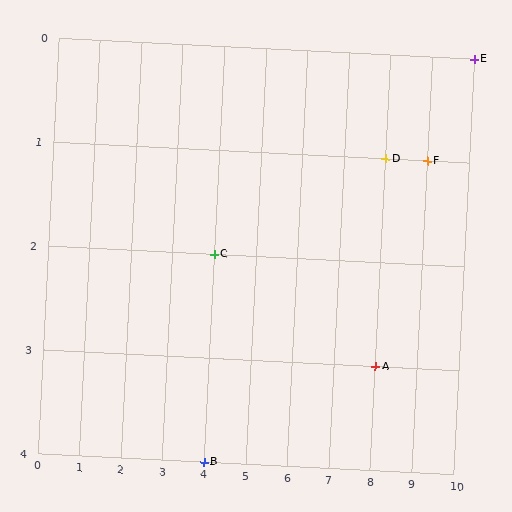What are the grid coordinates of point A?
Point A is at grid coordinates (8, 3).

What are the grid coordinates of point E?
Point E is at grid coordinates (10, 0).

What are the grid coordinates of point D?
Point D is at grid coordinates (8, 1).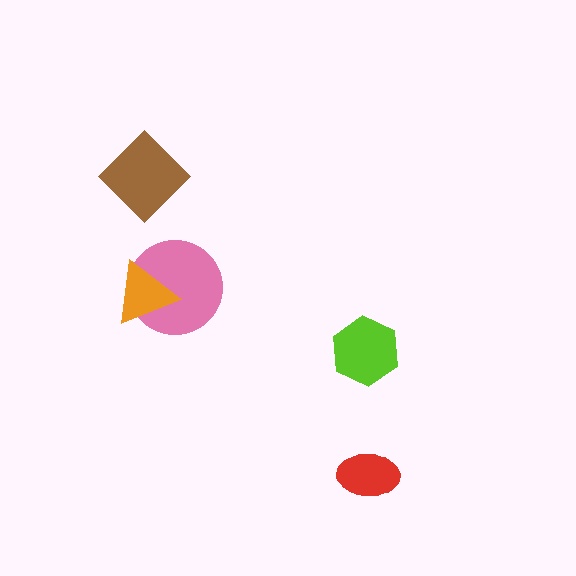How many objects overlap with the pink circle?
1 object overlaps with the pink circle.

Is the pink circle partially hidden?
Yes, it is partially covered by another shape.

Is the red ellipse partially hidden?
No, no other shape covers it.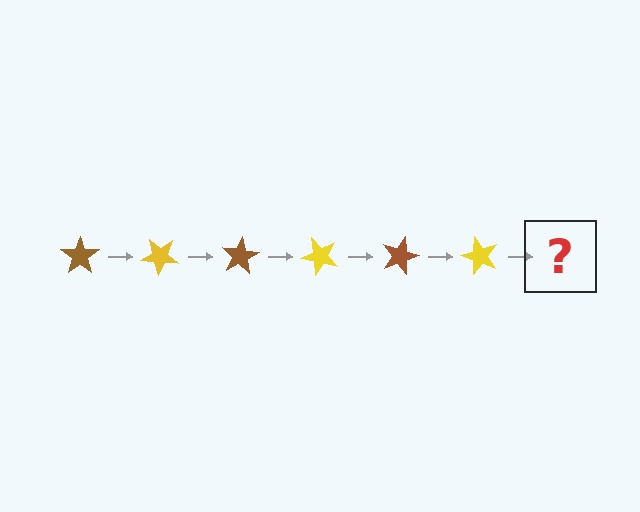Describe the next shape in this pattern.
It should be a brown star, rotated 240 degrees from the start.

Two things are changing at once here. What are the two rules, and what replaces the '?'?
The two rules are that it rotates 40 degrees each step and the color cycles through brown and yellow. The '?' should be a brown star, rotated 240 degrees from the start.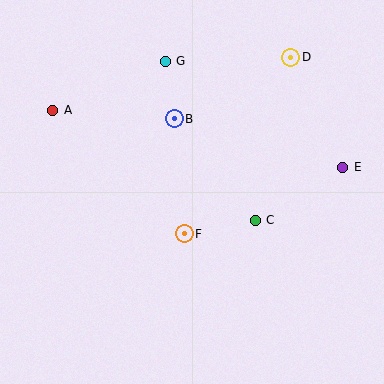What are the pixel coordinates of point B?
Point B is at (174, 119).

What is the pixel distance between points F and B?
The distance between F and B is 116 pixels.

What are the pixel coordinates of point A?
Point A is at (53, 110).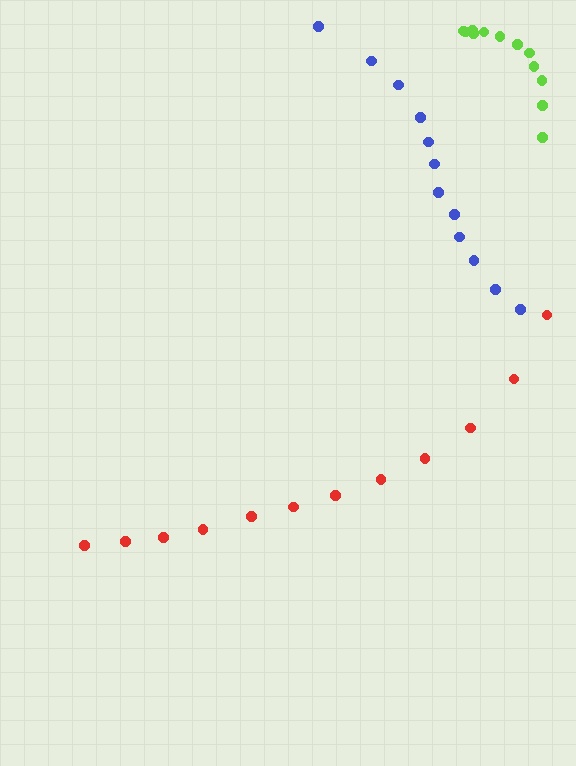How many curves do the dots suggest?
There are 3 distinct paths.